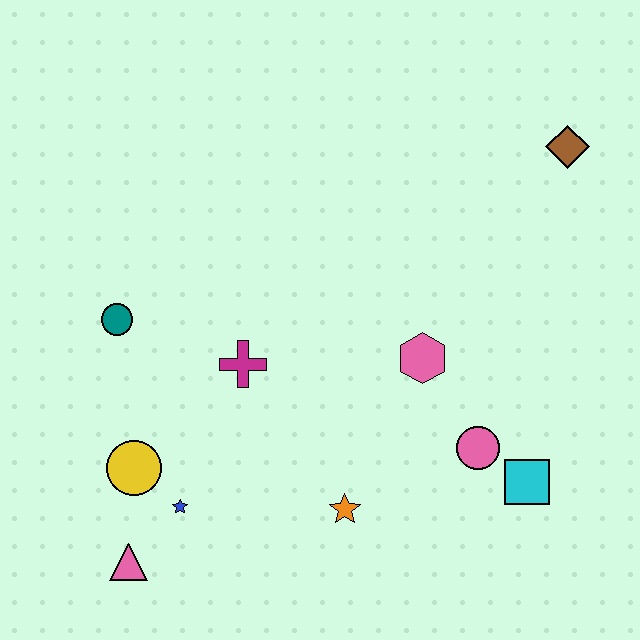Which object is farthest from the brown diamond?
The pink triangle is farthest from the brown diamond.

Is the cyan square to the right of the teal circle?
Yes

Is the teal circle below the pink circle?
No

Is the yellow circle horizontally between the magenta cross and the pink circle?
No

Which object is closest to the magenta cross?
The teal circle is closest to the magenta cross.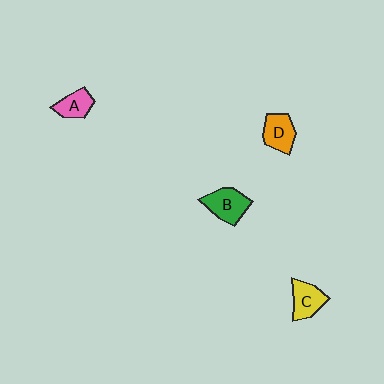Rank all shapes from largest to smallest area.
From largest to smallest: B (green), C (yellow), D (orange), A (pink).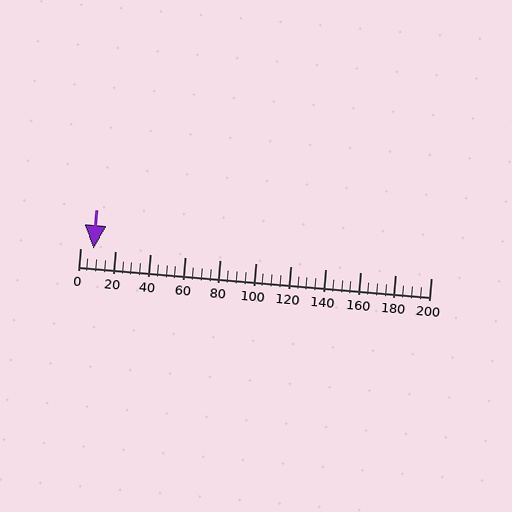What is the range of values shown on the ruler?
The ruler shows values from 0 to 200.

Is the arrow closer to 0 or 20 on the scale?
The arrow is closer to 0.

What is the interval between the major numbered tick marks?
The major tick marks are spaced 20 units apart.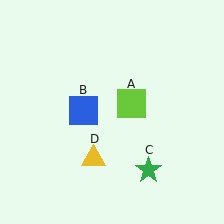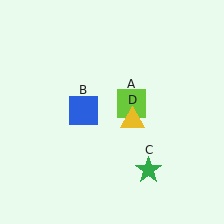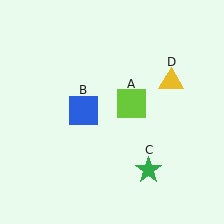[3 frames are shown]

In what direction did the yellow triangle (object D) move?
The yellow triangle (object D) moved up and to the right.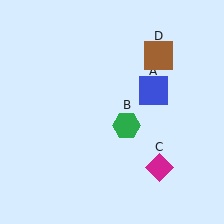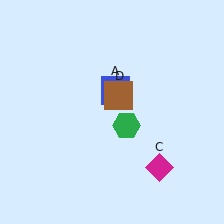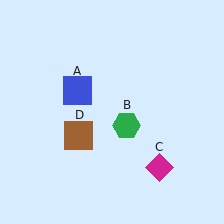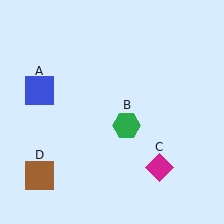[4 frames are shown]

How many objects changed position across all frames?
2 objects changed position: blue square (object A), brown square (object D).